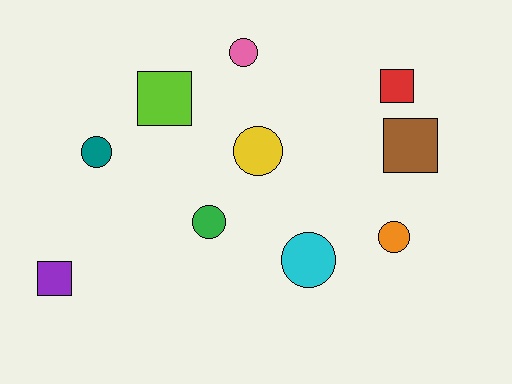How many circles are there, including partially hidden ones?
There are 6 circles.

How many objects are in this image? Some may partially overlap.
There are 10 objects.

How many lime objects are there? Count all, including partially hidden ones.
There is 1 lime object.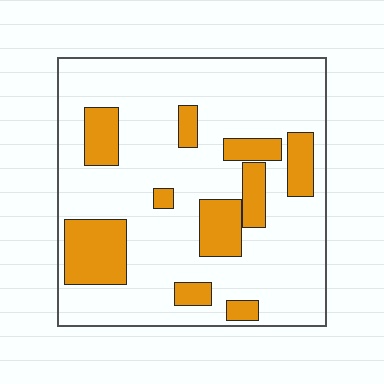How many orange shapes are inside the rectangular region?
10.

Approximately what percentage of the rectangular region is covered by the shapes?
Approximately 20%.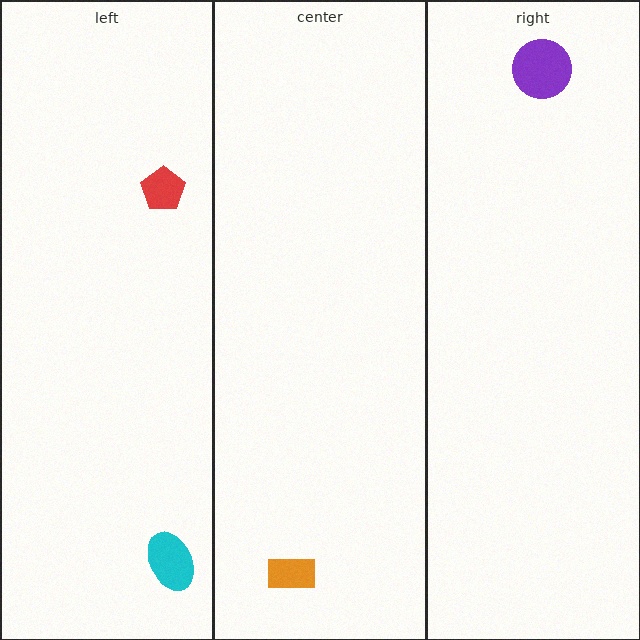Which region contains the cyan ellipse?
The left region.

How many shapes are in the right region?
1.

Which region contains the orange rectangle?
The center region.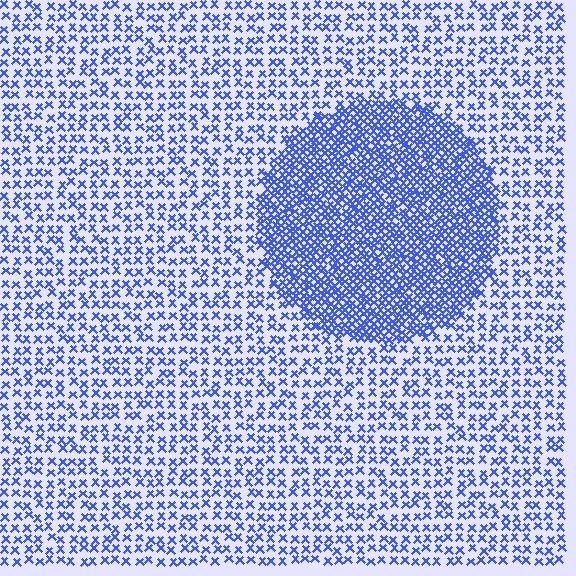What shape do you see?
I see a circle.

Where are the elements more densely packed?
The elements are more densely packed inside the circle boundary.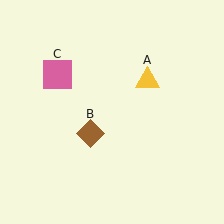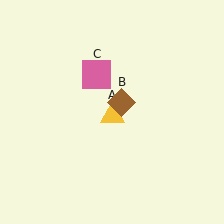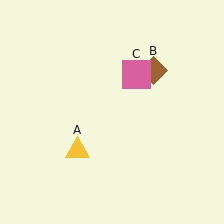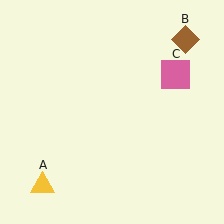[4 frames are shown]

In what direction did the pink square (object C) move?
The pink square (object C) moved right.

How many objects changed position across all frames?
3 objects changed position: yellow triangle (object A), brown diamond (object B), pink square (object C).